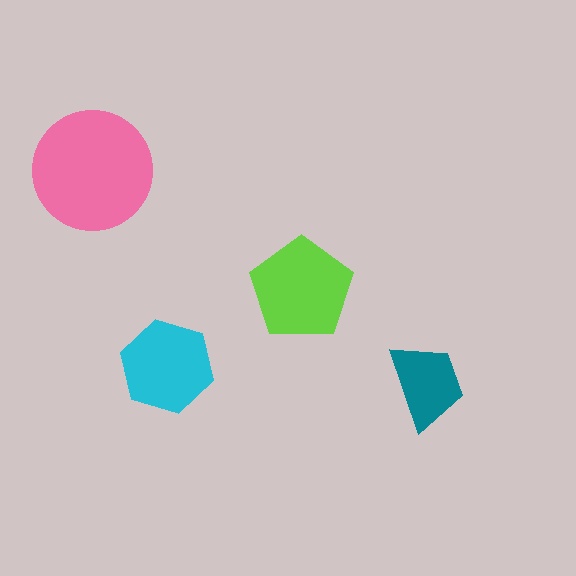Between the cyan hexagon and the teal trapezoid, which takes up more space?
The cyan hexagon.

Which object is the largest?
The pink circle.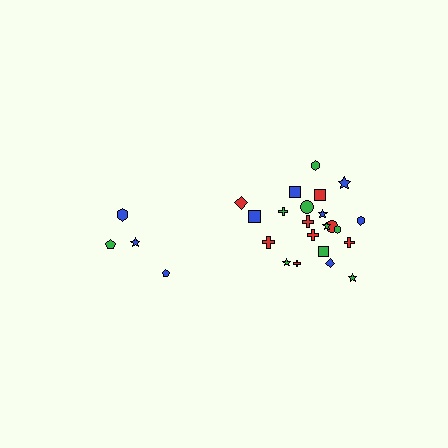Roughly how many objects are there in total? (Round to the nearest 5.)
Roughly 25 objects in total.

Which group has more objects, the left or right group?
The right group.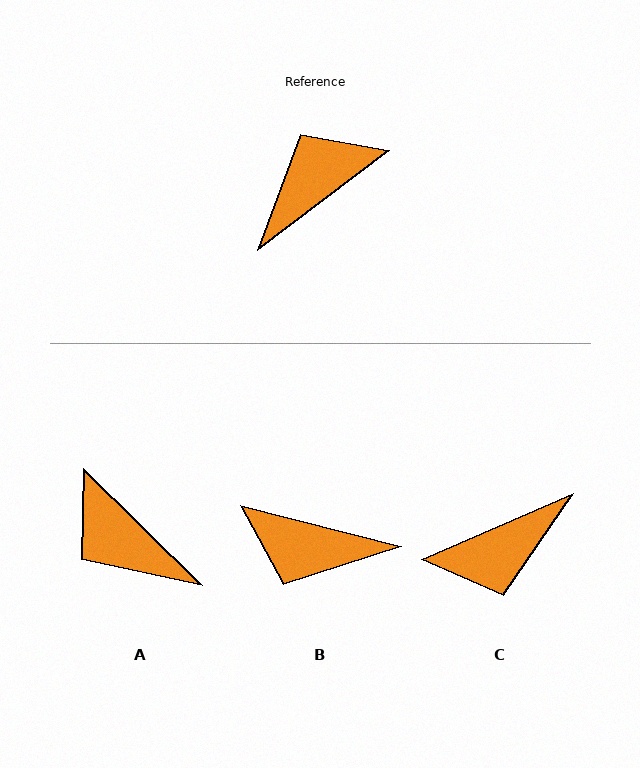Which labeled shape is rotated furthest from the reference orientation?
C, about 166 degrees away.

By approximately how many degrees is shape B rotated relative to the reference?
Approximately 128 degrees counter-clockwise.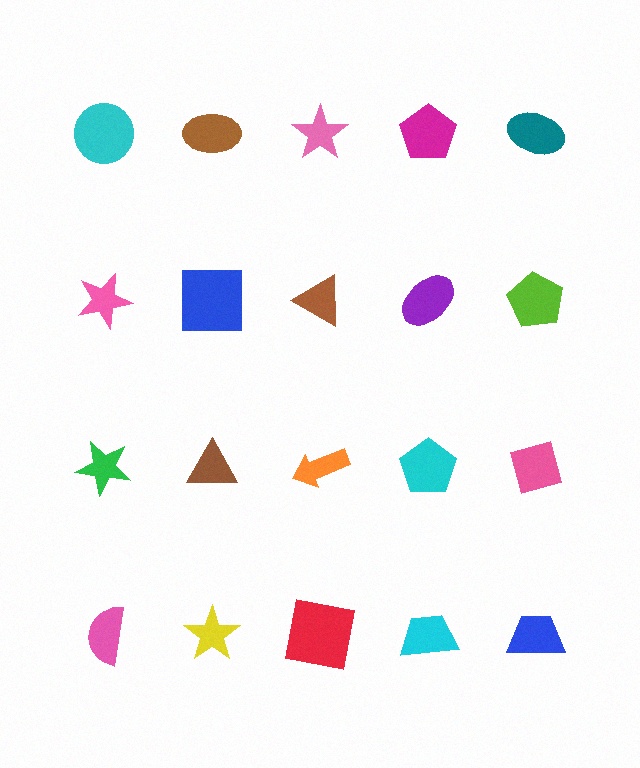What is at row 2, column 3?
A brown triangle.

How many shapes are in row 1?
5 shapes.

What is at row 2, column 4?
A purple ellipse.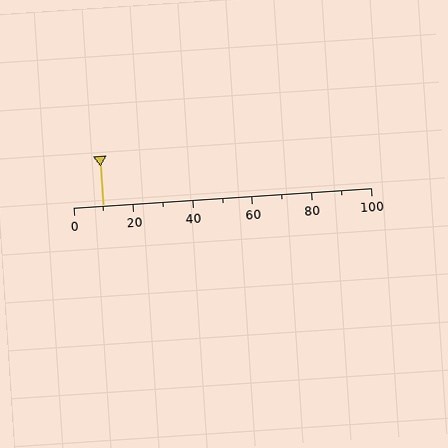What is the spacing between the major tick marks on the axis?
The major ticks are spaced 20 apart.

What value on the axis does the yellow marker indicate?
The marker indicates approximately 10.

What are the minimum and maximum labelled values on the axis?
The axis runs from 0 to 100.